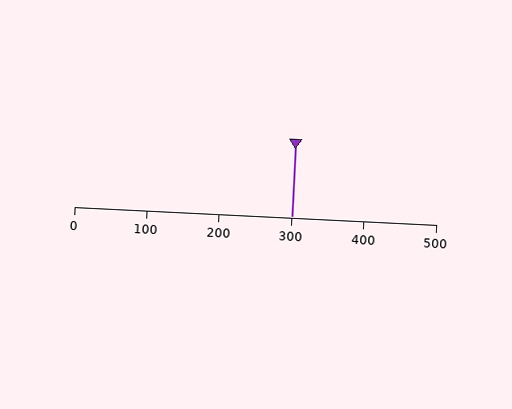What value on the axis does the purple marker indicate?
The marker indicates approximately 300.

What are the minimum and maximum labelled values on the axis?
The axis runs from 0 to 500.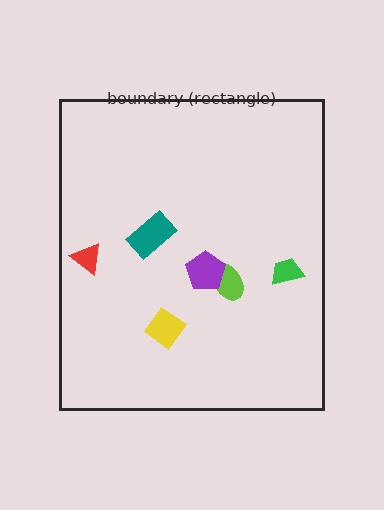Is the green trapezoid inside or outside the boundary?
Inside.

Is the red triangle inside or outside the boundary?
Inside.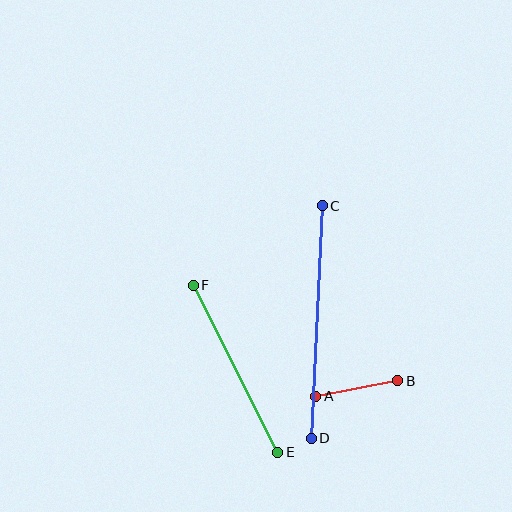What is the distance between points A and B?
The distance is approximately 84 pixels.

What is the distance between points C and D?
The distance is approximately 233 pixels.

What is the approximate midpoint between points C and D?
The midpoint is at approximately (317, 322) pixels.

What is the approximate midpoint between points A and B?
The midpoint is at approximately (357, 389) pixels.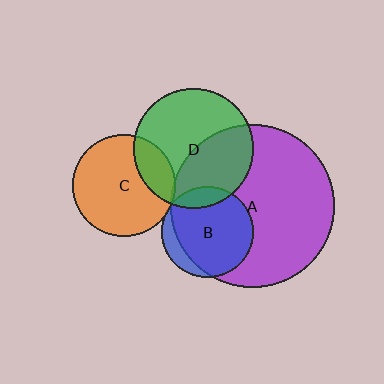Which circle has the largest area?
Circle A (purple).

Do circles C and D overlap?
Yes.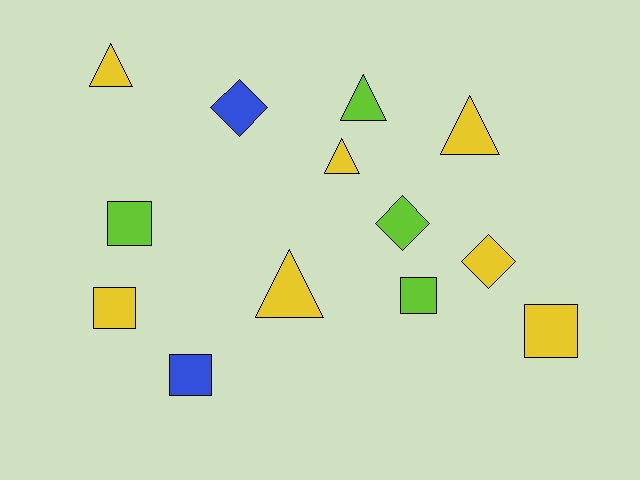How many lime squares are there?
There are 2 lime squares.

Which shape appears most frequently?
Triangle, with 5 objects.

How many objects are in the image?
There are 13 objects.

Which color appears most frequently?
Yellow, with 7 objects.